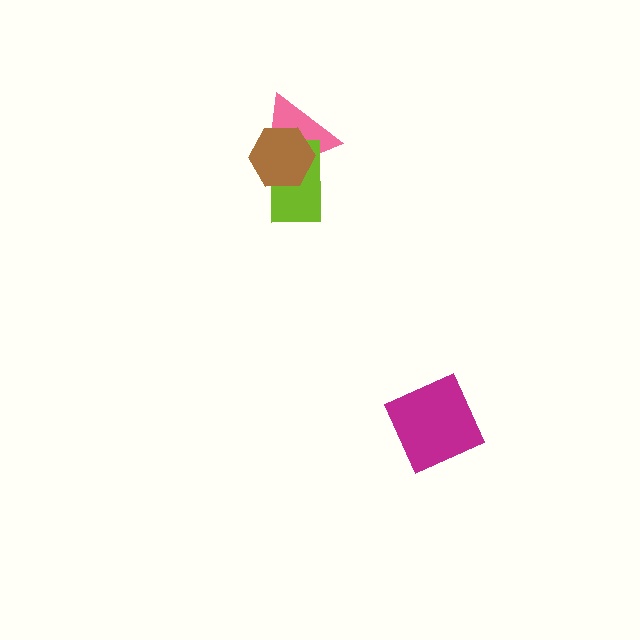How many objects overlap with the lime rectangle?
2 objects overlap with the lime rectangle.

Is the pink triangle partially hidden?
Yes, it is partially covered by another shape.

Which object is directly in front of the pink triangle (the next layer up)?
The lime rectangle is directly in front of the pink triangle.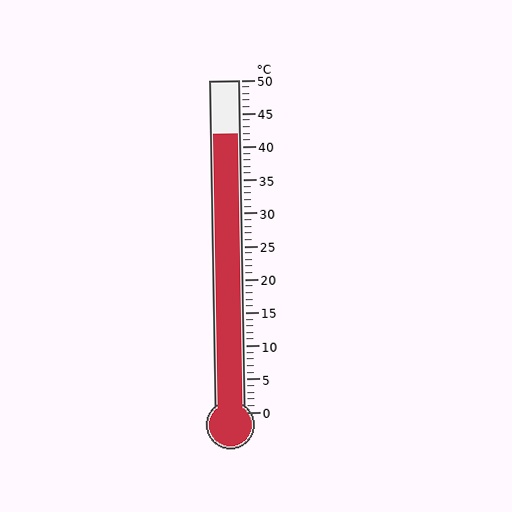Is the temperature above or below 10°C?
The temperature is above 10°C.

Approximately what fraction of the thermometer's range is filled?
The thermometer is filled to approximately 85% of its range.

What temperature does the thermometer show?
The thermometer shows approximately 42°C.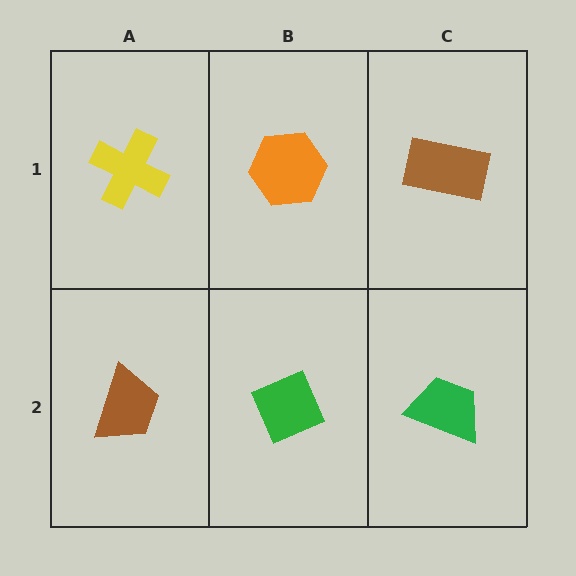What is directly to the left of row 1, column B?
A yellow cross.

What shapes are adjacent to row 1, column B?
A green diamond (row 2, column B), a yellow cross (row 1, column A), a brown rectangle (row 1, column C).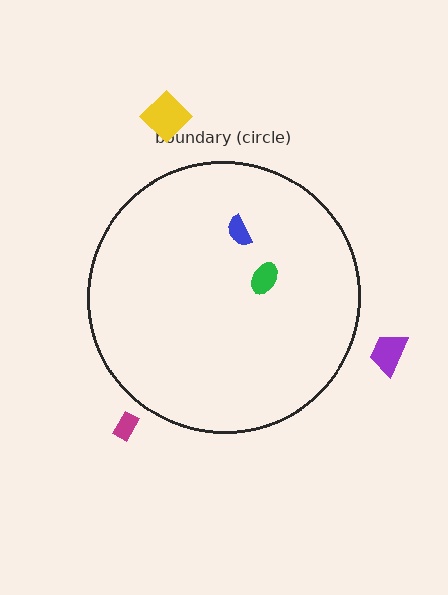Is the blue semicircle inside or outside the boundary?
Inside.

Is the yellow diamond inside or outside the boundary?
Outside.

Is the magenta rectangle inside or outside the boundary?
Outside.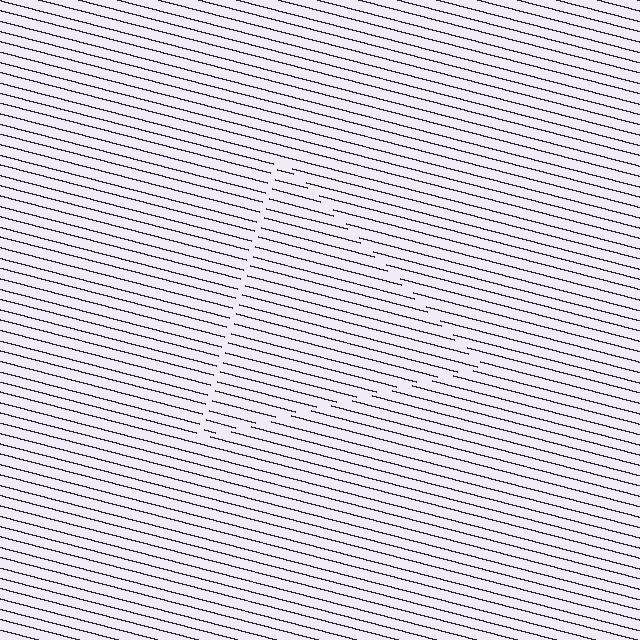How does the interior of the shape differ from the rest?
The interior of the shape contains the same grating, shifted by half a period — the contour is defined by the phase discontinuity where line-ends from the inner and outer gratings abut.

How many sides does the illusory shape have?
3 sides — the line-ends trace a triangle.